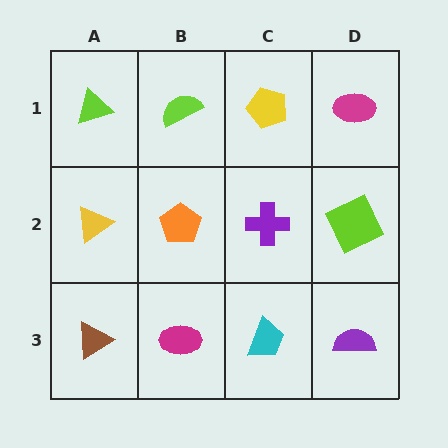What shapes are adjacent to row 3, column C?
A purple cross (row 2, column C), a magenta ellipse (row 3, column B), a purple semicircle (row 3, column D).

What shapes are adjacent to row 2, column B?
A lime semicircle (row 1, column B), a magenta ellipse (row 3, column B), a yellow triangle (row 2, column A), a purple cross (row 2, column C).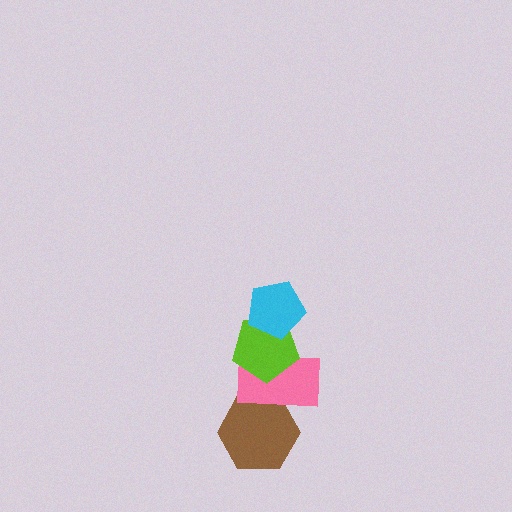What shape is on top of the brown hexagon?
The pink rectangle is on top of the brown hexagon.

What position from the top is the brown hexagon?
The brown hexagon is 4th from the top.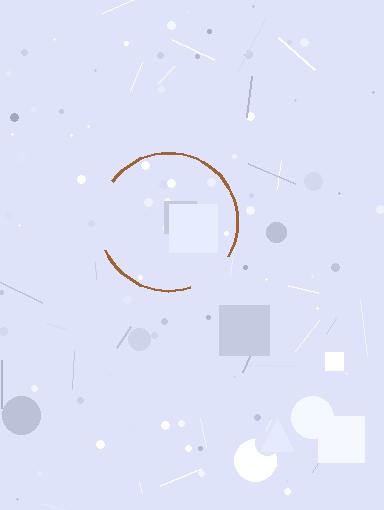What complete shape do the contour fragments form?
The contour fragments form a circle.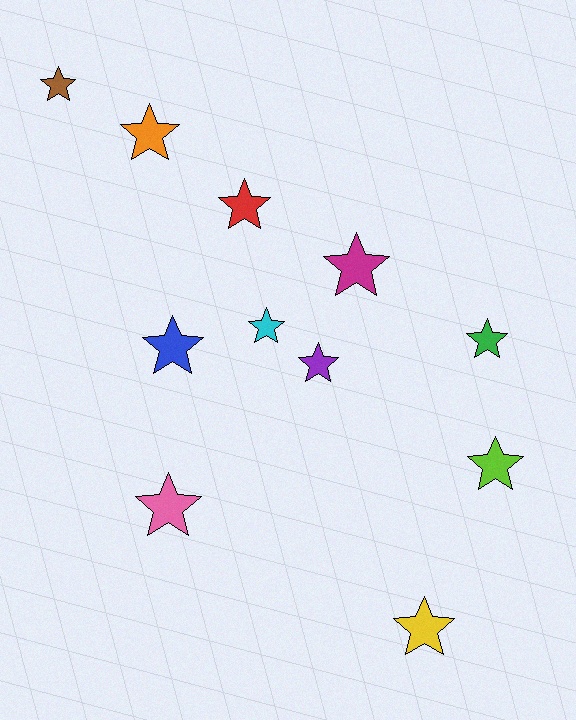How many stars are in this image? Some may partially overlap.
There are 11 stars.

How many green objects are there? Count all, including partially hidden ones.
There is 1 green object.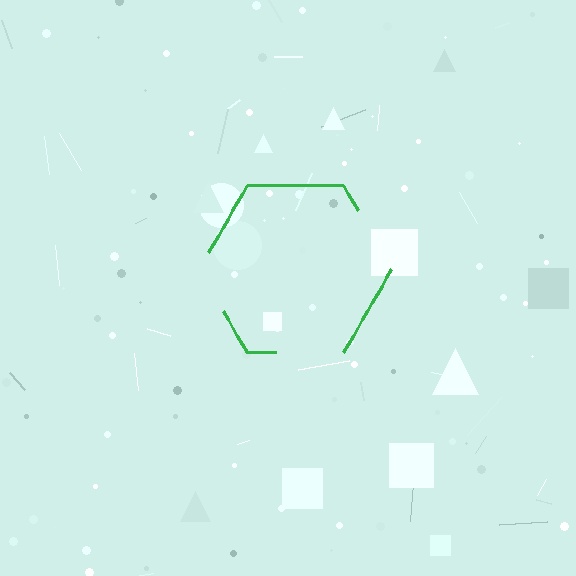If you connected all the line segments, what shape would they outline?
They would outline a hexagon.